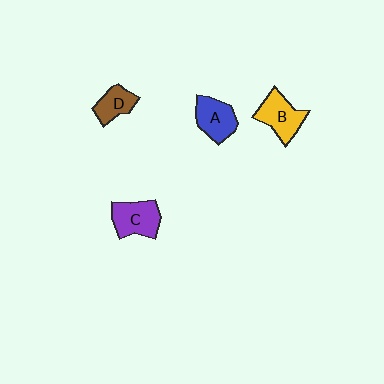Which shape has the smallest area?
Shape D (brown).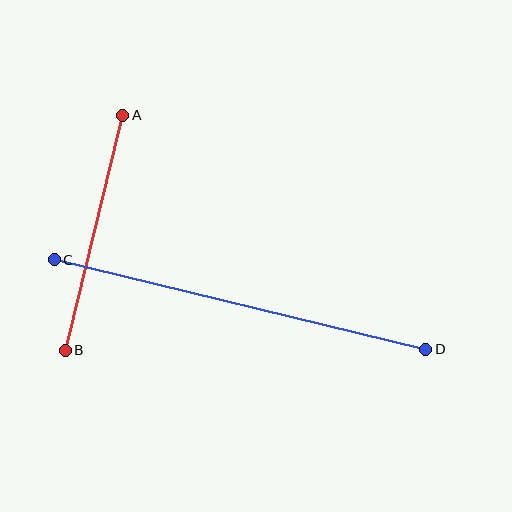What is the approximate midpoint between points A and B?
The midpoint is at approximately (94, 233) pixels.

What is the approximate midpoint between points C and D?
The midpoint is at approximately (240, 305) pixels.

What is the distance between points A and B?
The distance is approximately 242 pixels.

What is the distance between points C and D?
The distance is approximately 382 pixels.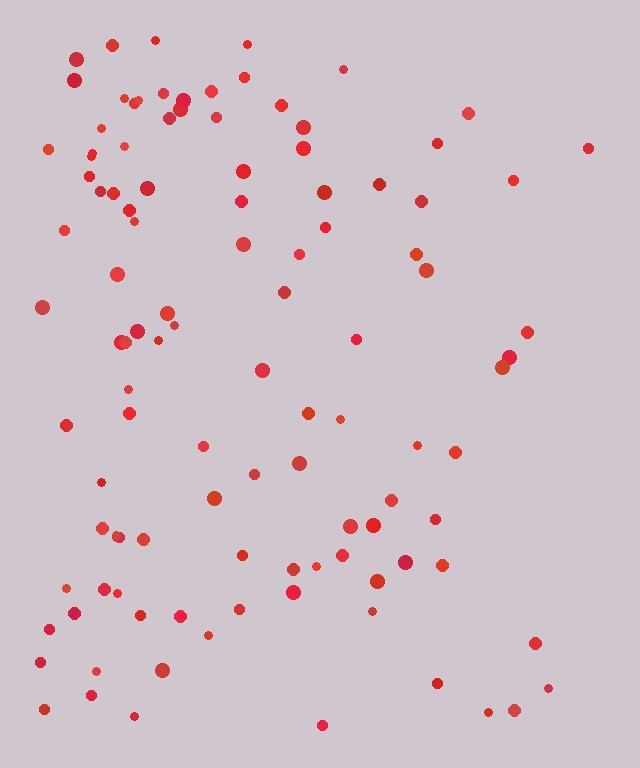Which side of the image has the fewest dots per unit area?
The right.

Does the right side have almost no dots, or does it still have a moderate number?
Still a moderate number, just noticeably fewer than the left.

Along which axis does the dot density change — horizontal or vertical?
Horizontal.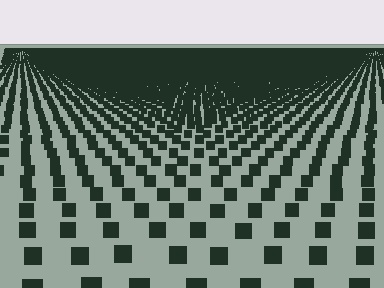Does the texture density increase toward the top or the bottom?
Density increases toward the top.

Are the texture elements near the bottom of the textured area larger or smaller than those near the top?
Larger. Near the bottom, elements are closer to the viewer and appear at a bigger on-screen size.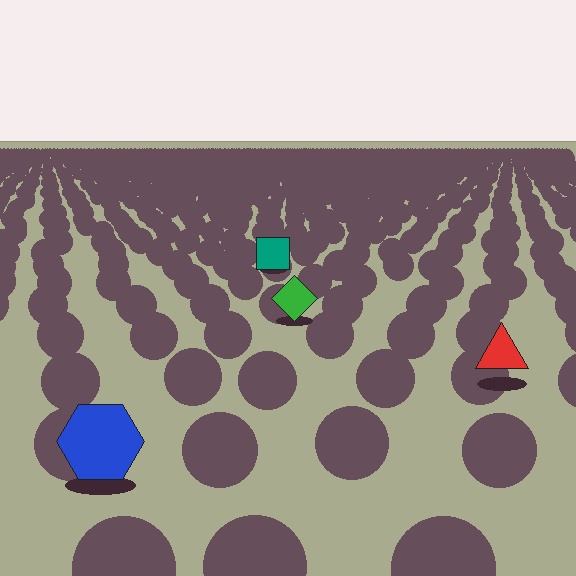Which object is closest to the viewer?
The blue hexagon is closest. The texture marks near it are larger and more spread out.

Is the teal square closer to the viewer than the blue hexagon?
No. The blue hexagon is closer — you can tell from the texture gradient: the ground texture is coarser near it.